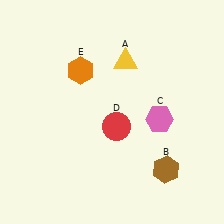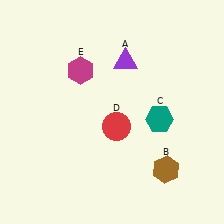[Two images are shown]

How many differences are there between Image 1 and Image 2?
There are 3 differences between the two images.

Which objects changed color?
A changed from yellow to purple. C changed from pink to teal. E changed from orange to magenta.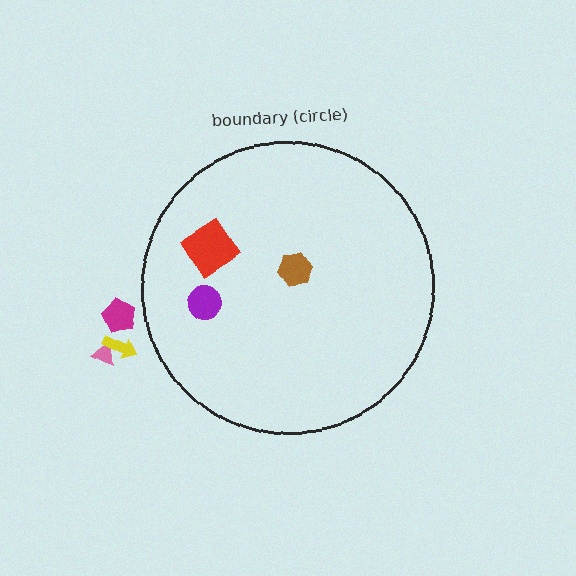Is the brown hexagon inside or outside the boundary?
Inside.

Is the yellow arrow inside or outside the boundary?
Outside.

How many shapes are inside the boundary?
3 inside, 3 outside.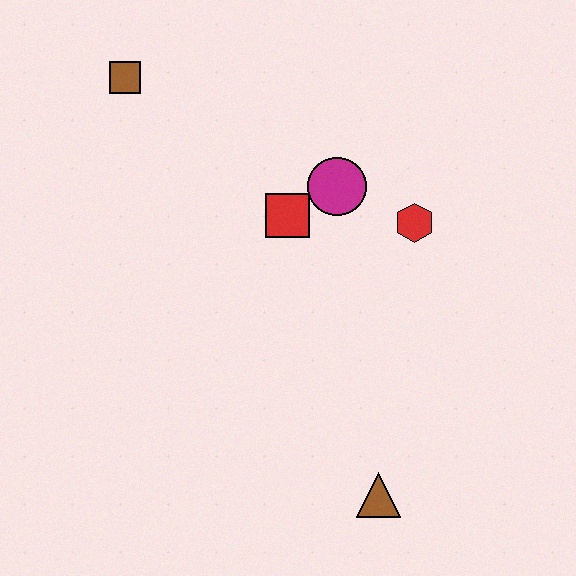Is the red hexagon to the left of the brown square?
No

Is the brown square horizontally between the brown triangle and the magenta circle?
No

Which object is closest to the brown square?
The red square is closest to the brown square.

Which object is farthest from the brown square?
The brown triangle is farthest from the brown square.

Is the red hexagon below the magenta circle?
Yes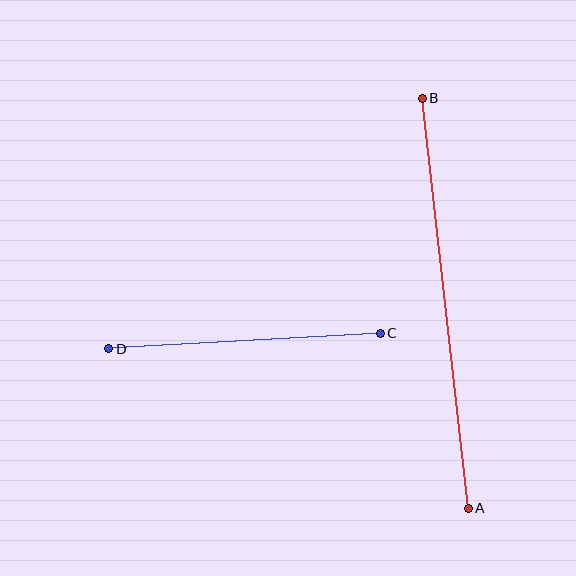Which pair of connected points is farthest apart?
Points A and B are farthest apart.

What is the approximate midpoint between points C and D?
The midpoint is at approximately (244, 341) pixels.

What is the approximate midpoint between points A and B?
The midpoint is at approximately (445, 303) pixels.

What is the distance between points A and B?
The distance is approximately 413 pixels.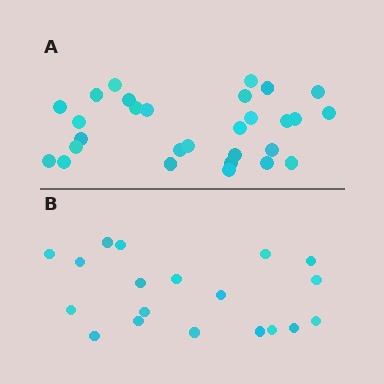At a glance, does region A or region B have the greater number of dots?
Region A (the top region) has more dots.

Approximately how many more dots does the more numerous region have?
Region A has roughly 10 or so more dots than region B.